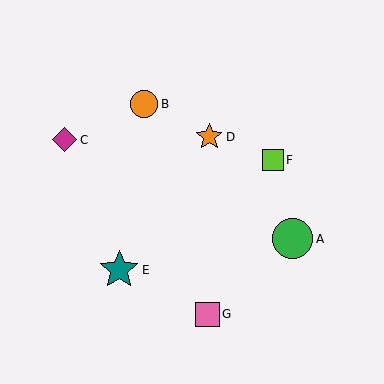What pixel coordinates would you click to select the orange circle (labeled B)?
Click at (144, 104) to select the orange circle B.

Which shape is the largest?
The green circle (labeled A) is the largest.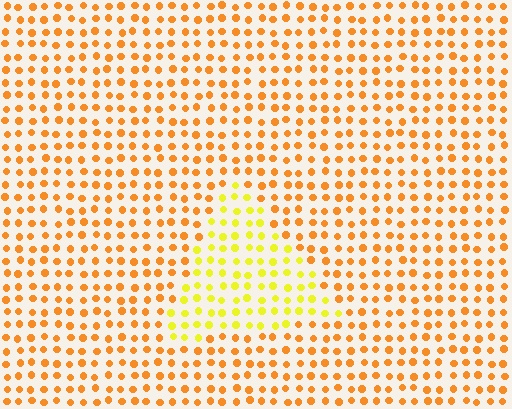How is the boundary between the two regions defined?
The boundary is defined purely by a slight shift in hue (about 34 degrees). Spacing, size, and orientation are identical on both sides.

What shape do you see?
I see a triangle.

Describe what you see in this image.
The image is filled with small orange elements in a uniform arrangement. A triangle-shaped region is visible where the elements are tinted to a slightly different hue, forming a subtle color boundary.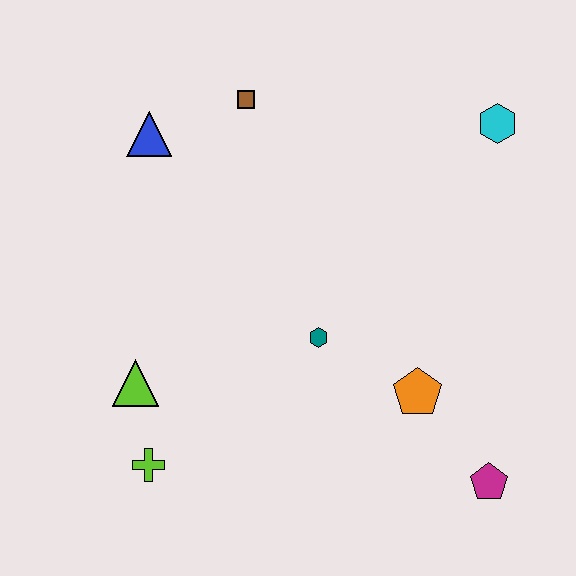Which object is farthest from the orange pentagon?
The blue triangle is farthest from the orange pentagon.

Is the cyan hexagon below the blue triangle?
No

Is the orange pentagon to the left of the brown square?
No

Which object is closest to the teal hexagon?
The orange pentagon is closest to the teal hexagon.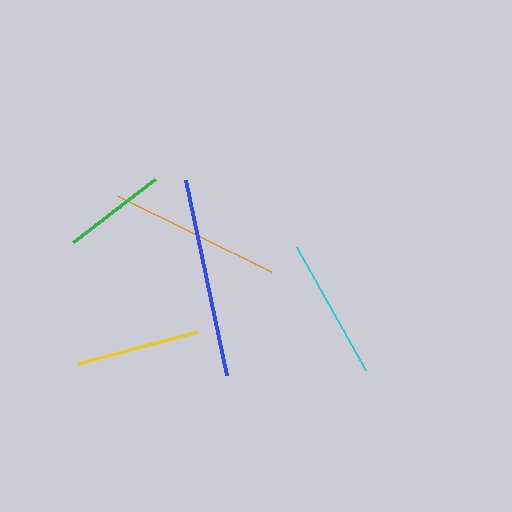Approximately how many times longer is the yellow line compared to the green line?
The yellow line is approximately 1.2 times the length of the green line.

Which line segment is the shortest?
The green line is the shortest at approximately 104 pixels.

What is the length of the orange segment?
The orange segment is approximately 172 pixels long.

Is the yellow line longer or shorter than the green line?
The yellow line is longer than the green line.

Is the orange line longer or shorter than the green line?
The orange line is longer than the green line.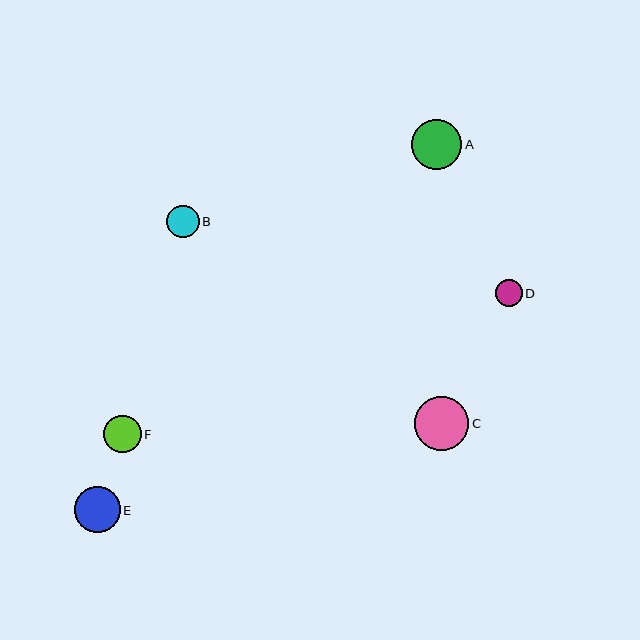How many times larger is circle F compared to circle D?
Circle F is approximately 1.4 times the size of circle D.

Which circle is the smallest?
Circle D is the smallest with a size of approximately 27 pixels.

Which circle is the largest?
Circle C is the largest with a size of approximately 54 pixels.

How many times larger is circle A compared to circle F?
Circle A is approximately 1.3 times the size of circle F.